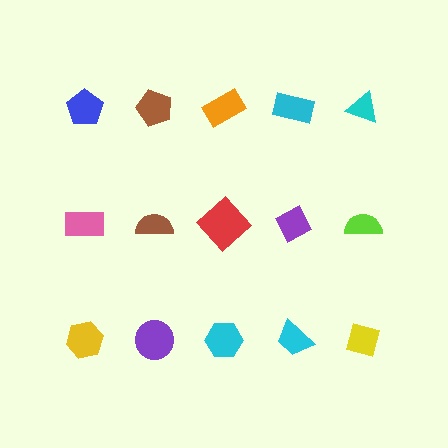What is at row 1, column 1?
A blue pentagon.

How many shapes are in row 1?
5 shapes.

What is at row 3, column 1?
A yellow hexagon.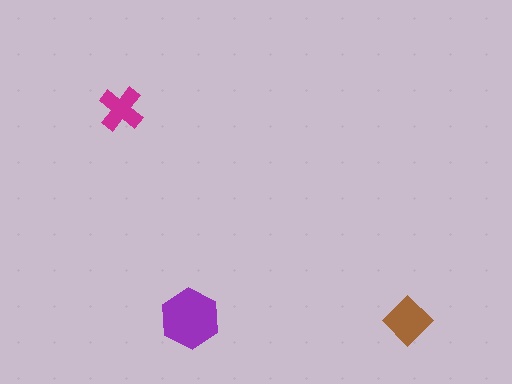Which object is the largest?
The purple hexagon.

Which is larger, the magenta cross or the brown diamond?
The brown diamond.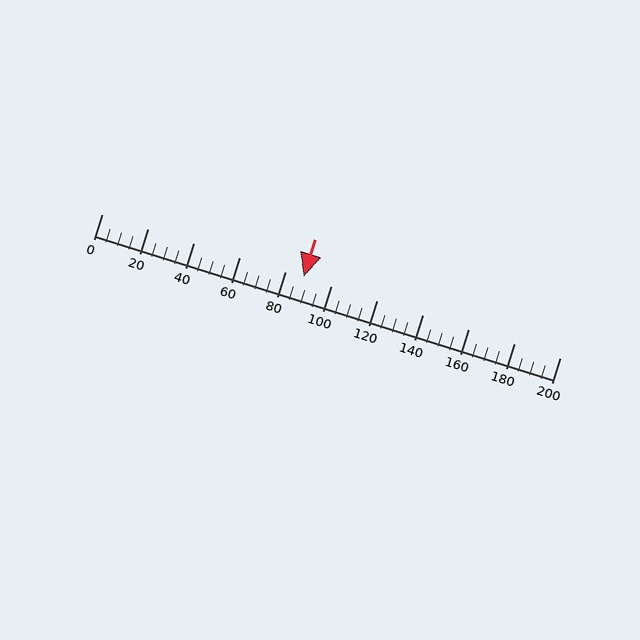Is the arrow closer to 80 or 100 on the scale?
The arrow is closer to 80.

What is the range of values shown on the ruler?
The ruler shows values from 0 to 200.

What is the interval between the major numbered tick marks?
The major tick marks are spaced 20 units apart.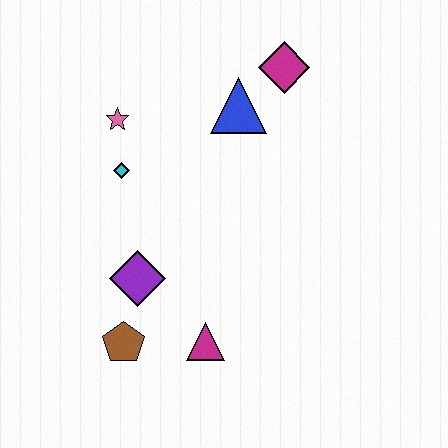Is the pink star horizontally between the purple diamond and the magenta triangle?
No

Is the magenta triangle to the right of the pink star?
Yes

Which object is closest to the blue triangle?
The magenta diamond is closest to the blue triangle.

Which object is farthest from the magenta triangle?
The magenta diamond is farthest from the magenta triangle.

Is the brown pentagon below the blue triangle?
Yes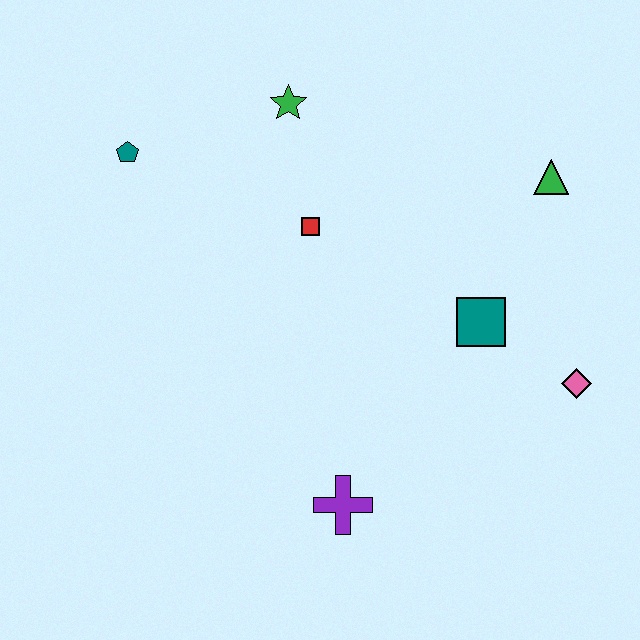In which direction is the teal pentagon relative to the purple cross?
The teal pentagon is above the purple cross.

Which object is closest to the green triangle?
The teal square is closest to the green triangle.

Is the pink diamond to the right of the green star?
Yes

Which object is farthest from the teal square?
The teal pentagon is farthest from the teal square.